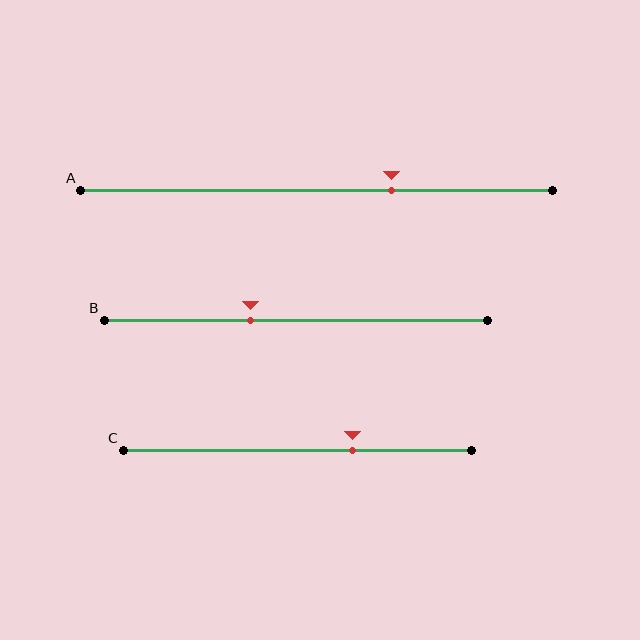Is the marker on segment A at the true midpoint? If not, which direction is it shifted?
No, the marker on segment A is shifted to the right by about 16% of the segment length.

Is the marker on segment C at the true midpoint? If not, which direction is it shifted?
No, the marker on segment C is shifted to the right by about 16% of the segment length.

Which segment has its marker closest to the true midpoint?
Segment B has its marker closest to the true midpoint.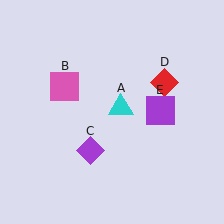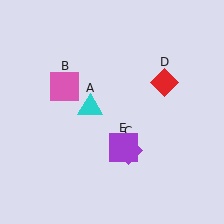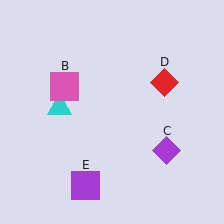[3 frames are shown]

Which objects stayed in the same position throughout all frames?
Pink square (object B) and red diamond (object D) remained stationary.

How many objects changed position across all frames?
3 objects changed position: cyan triangle (object A), purple diamond (object C), purple square (object E).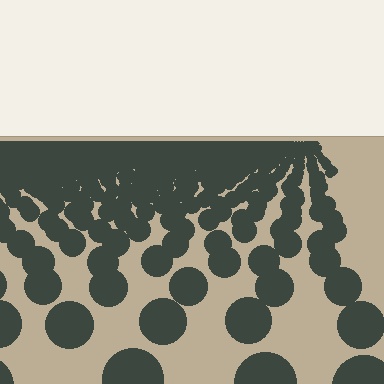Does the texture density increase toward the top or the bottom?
Density increases toward the top.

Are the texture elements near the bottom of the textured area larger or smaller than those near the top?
Larger. Near the bottom, elements are closer to the viewer and appear at a bigger on-screen size.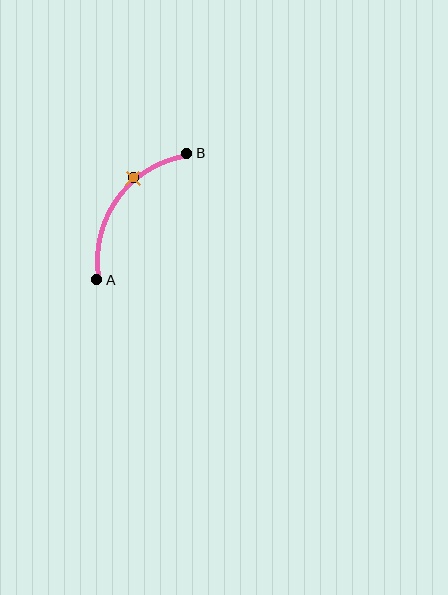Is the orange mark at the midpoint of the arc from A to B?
No. The orange mark lies on the arc but is closer to endpoint B. The arc midpoint would be at the point on the curve equidistant along the arc from both A and B.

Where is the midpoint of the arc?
The arc midpoint is the point on the curve farthest from the straight line joining A and B. It sits above and to the left of that line.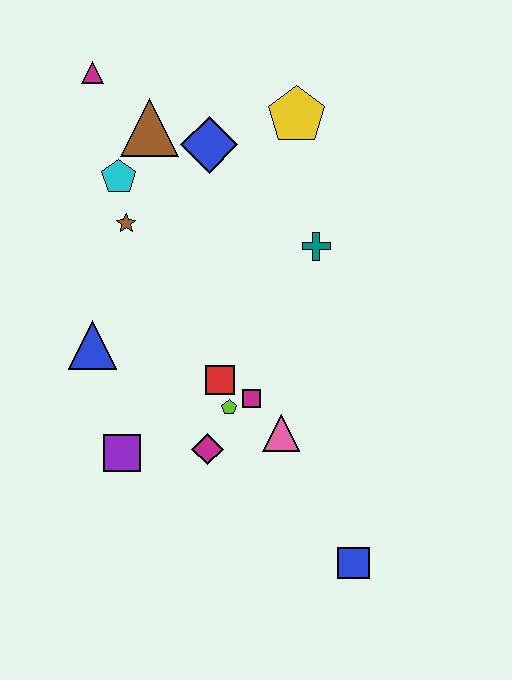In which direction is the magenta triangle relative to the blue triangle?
The magenta triangle is above the blue triangle.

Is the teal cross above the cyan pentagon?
No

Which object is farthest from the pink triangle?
The magenta triangle is farthest from the pink triangle.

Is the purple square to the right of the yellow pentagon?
No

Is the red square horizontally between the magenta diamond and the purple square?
No